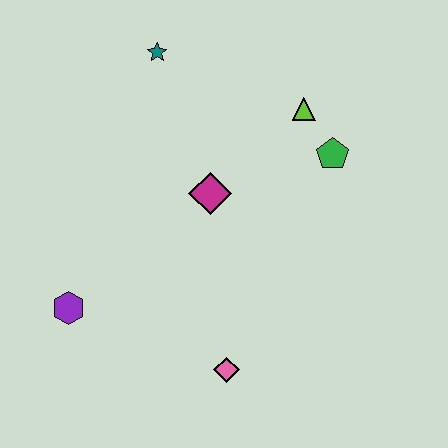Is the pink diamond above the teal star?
No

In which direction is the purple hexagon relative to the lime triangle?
The purple hexagon is to the left of the lime triangle.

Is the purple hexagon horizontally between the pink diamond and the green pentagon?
No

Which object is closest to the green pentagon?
The lime triangle is closest to the green pentagon.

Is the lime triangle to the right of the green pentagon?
No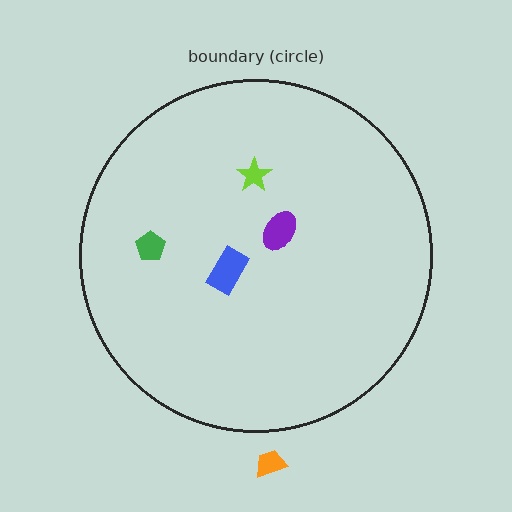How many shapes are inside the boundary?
4 inside, 1 outside.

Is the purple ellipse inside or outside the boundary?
Inside.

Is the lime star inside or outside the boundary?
Inside.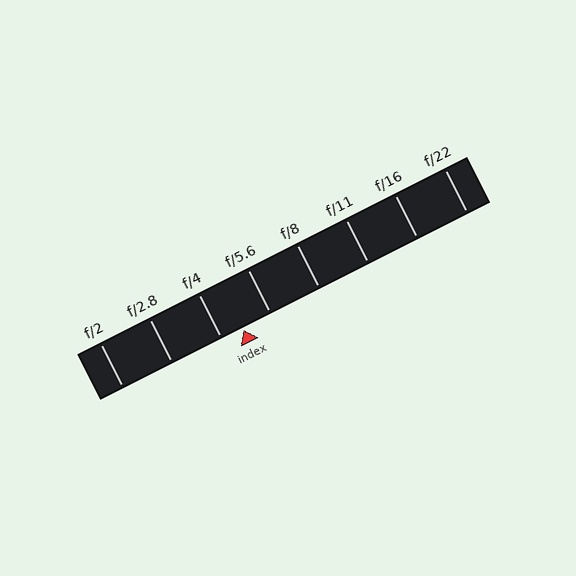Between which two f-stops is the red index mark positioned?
The index mark is between f/4 and f/5.6.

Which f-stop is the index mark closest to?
The index mark is closest to f/4.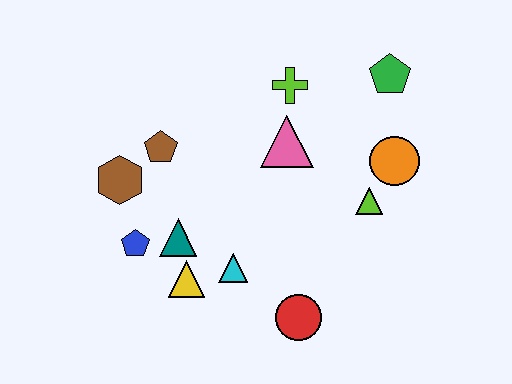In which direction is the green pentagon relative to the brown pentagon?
The green pentagon is to the right of the brown pentagon.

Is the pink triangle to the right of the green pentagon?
No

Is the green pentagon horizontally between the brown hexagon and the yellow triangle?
No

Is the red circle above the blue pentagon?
No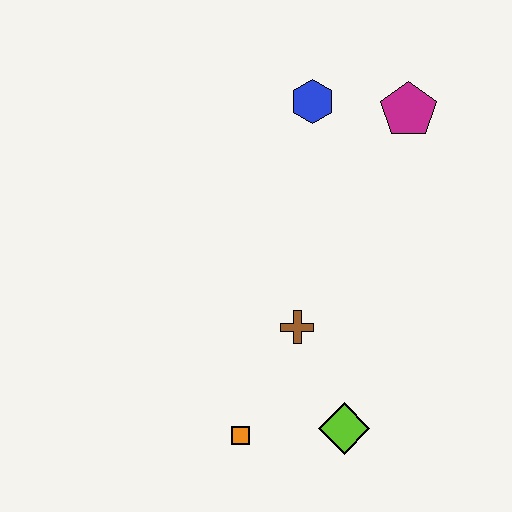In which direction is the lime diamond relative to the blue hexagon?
The lime diamond is below the blue hexagon.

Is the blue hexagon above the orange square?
Yes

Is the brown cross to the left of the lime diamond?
Yes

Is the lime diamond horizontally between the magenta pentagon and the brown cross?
Yes